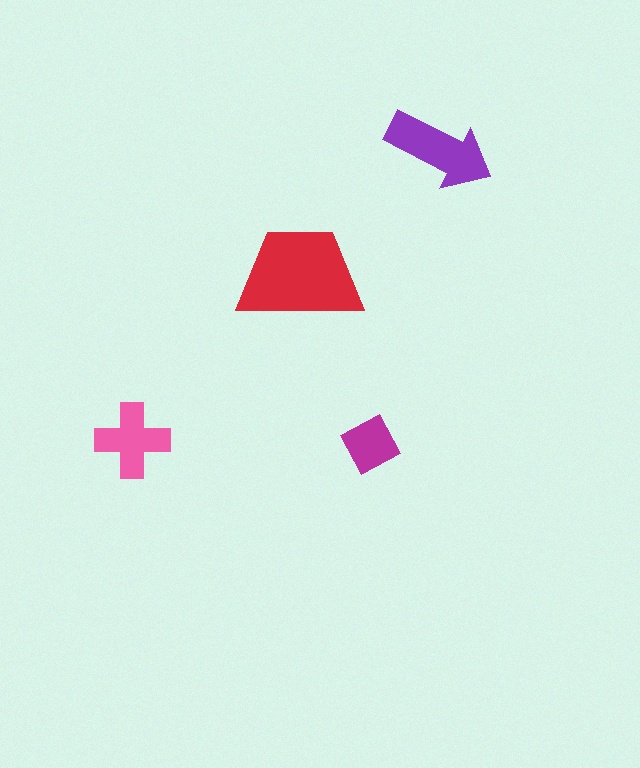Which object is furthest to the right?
The purple arrow is rightmost.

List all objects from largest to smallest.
The red trapezoid, the purple arrow, the pink cross, the magenta diamond.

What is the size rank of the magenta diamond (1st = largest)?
4th.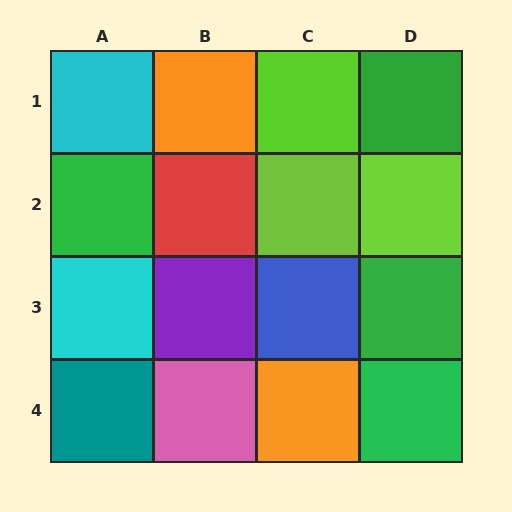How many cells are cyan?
2 cells are cyan.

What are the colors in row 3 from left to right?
Cyan, purple, blue, green.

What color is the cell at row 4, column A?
Teal.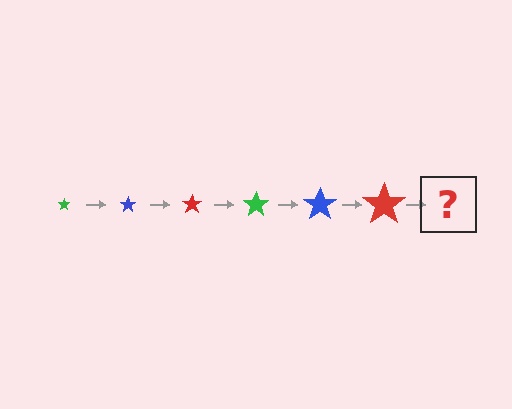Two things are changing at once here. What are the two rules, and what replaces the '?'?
The two rules are that the star grows larger each step and the color cycles through green, blue, and red. The '?' should be a green star, larger than the previous one.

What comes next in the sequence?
The next element should be a green star, larger than the previous one.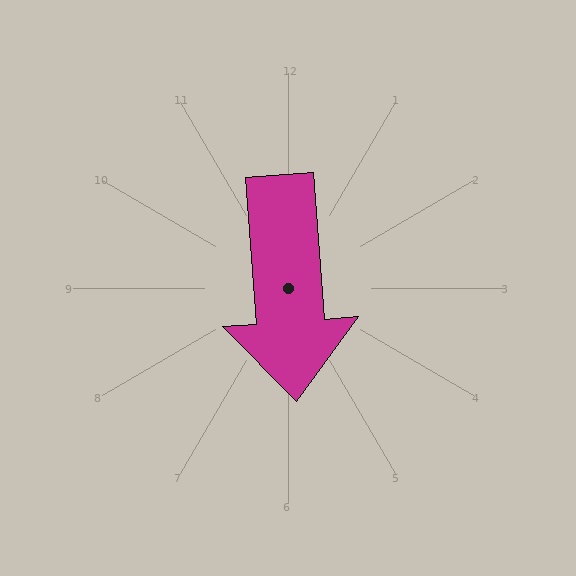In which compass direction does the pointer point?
South.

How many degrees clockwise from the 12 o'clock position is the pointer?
Approximately 176 degrees.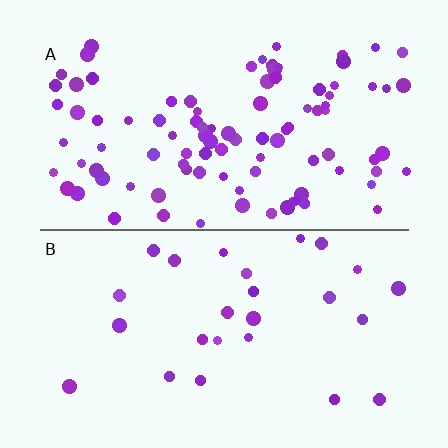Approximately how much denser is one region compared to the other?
Approximately 3.6× — region A over region B.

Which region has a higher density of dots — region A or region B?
A (the top).